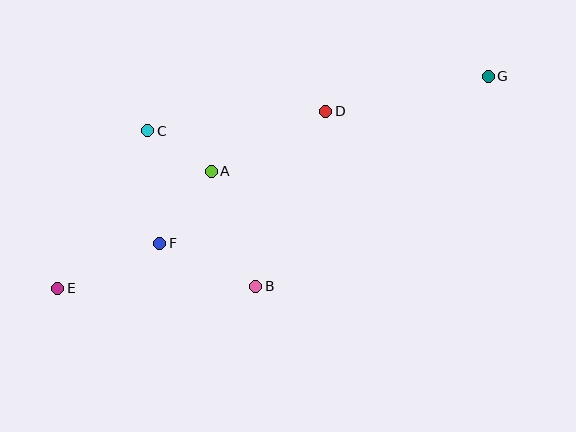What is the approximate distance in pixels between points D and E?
The distance between D and E is approximately 321 pixels.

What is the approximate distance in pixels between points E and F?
The distance between E and F is approximately 111 pixels.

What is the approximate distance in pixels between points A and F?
The distance between A and F is approximately 89 pixels.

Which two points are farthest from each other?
Points E and G are farthest from each other.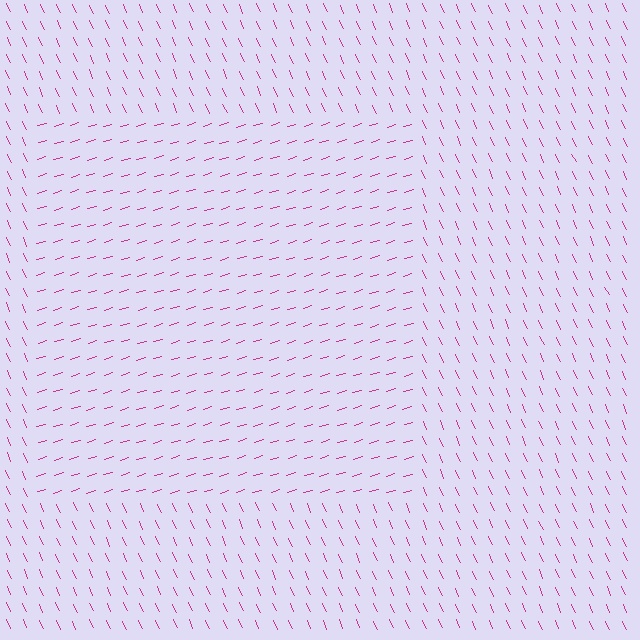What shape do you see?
I see a rectangle.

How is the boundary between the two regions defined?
The boundary is defined purely by a change in line orientation (approximately 82 degrees difference). All lines are the same color and thickness.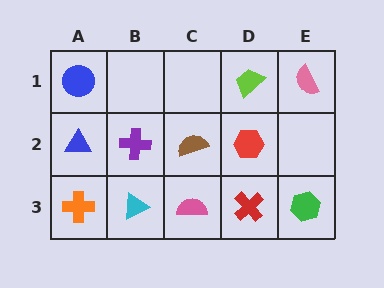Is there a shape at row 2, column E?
No, that cell is empty.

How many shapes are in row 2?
4 shapes.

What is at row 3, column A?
An orange cross.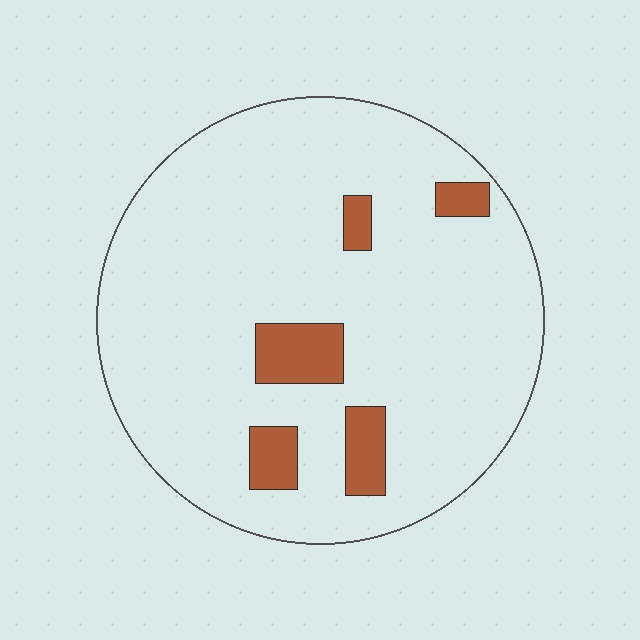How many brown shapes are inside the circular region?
5.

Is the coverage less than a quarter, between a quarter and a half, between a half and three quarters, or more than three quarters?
Less than a quarter.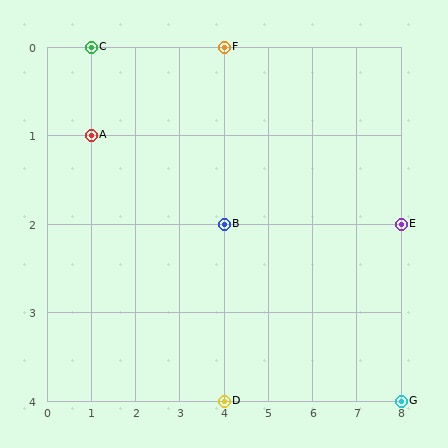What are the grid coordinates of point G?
Point G is at grid coordinates (8, 4).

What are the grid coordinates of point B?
Point B is at grid coordinates (4, 2).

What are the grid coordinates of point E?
Point E is at grid coordinates (8, 2).